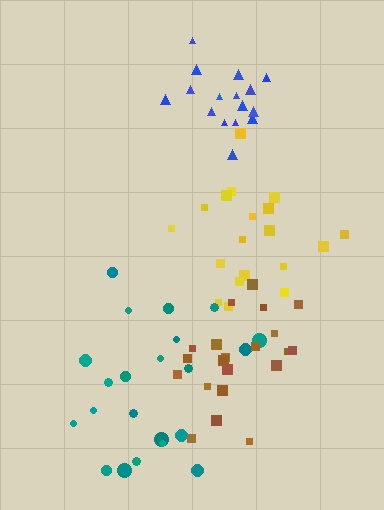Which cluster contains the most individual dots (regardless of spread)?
Teal (23).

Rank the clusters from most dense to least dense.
blue, brown, teal, yellow.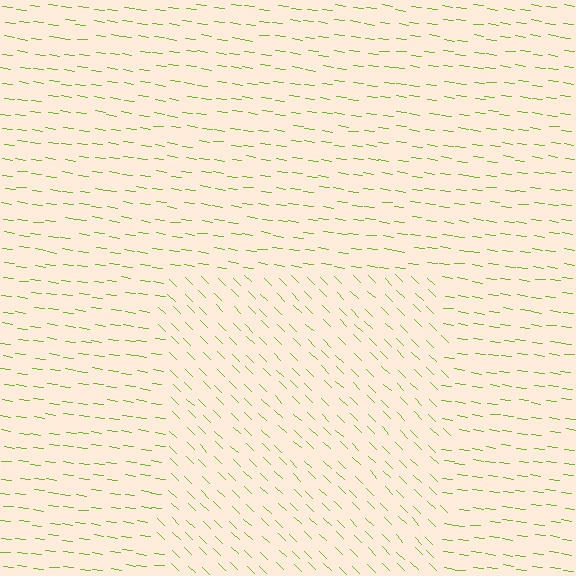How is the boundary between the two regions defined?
The boundary is defined purely by a change in line orientation (approximately 37 degrees difference). All lines are the same color and thickness.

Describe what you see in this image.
The image is filled with small lime line segments. A rectangle region in the image has lines oriented differently from the surrounding lines, creating a visible texture boundary.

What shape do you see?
I see a rectangle.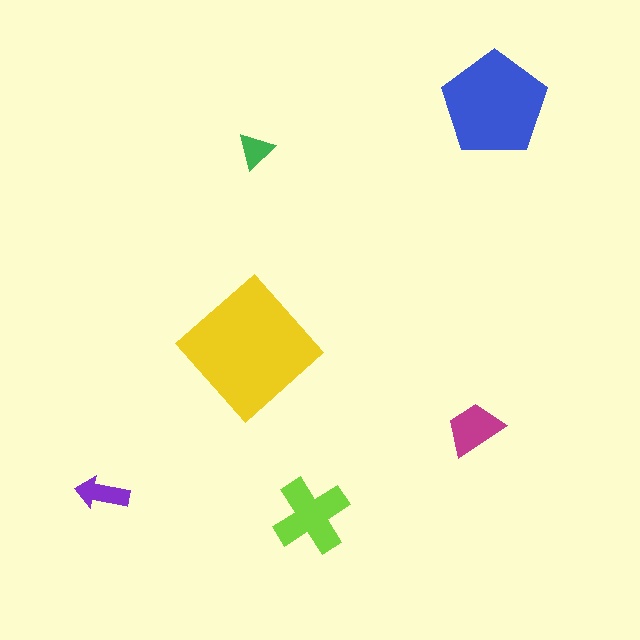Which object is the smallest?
The green triangle.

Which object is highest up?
The blue pentagon is topmost.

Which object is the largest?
The yellow diamond.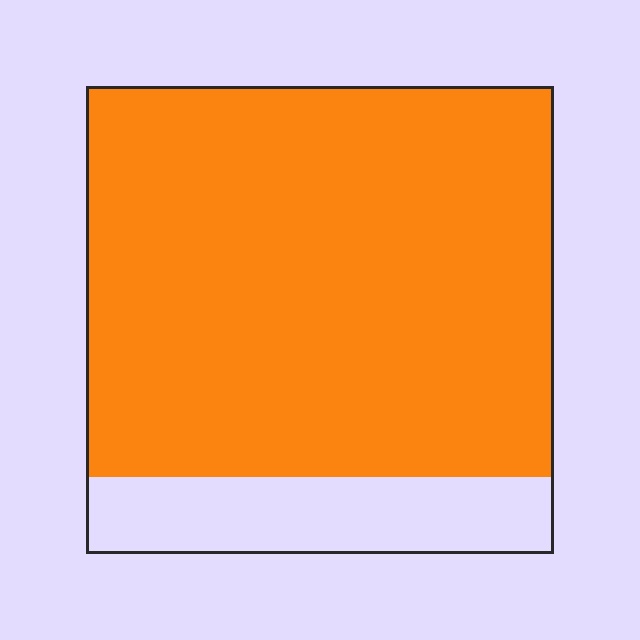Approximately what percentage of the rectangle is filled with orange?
Approximately 85%.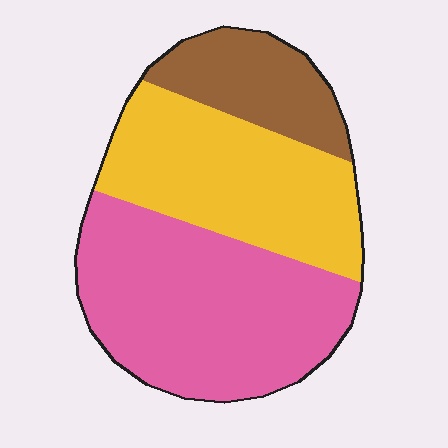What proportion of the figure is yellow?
Yellow covers about 35% of the figure.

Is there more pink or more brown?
Pink.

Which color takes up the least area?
Brown, at roughly 15%.